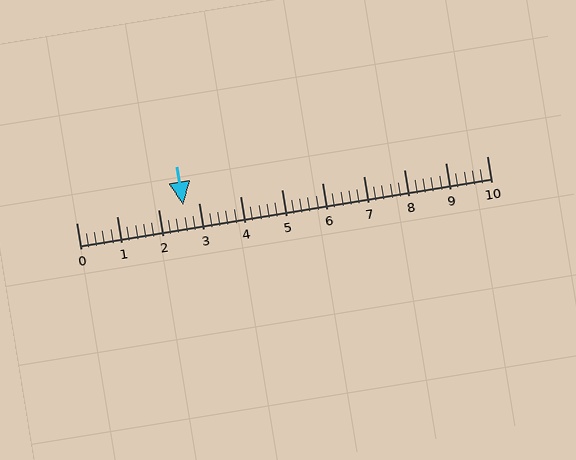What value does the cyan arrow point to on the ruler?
The cyan arrow points to approximately 2.6.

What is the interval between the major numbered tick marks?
The major tick marks are spaced 1 units apart.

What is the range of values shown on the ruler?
The ruler shows values from 0 to 10.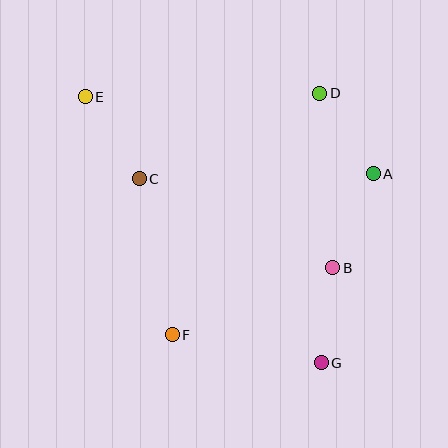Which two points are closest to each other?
Points B and G are closest to each other.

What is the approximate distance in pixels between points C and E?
The distance between C and E is approximately 98 pixels.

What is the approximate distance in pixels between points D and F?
The distance between D and F is approximately 283 pixels.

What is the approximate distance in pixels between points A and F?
The distance between A and F is approximately 258 pixels.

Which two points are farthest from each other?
Points E and G are farthest from each other.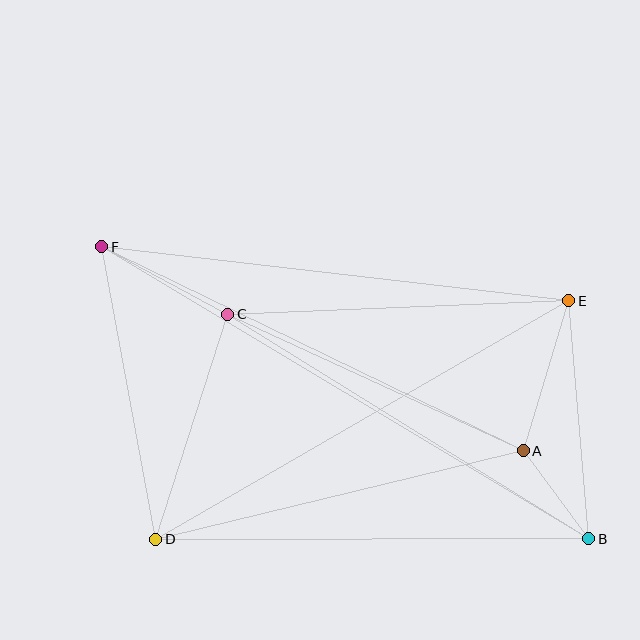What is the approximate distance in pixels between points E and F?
The distance between E and F is approximately 470 pixels.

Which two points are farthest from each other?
Points B and F are farthest from each other.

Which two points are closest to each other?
Points A and B are closest to each other.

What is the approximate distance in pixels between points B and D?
The distance between B and D is approximately 433 pixels.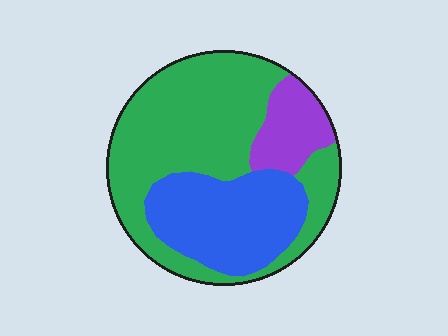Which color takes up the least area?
Purple, at roughly 15%.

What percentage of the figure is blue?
Blue covers 30% of the figure.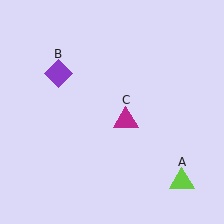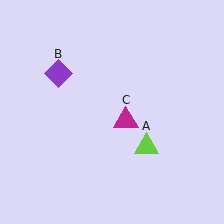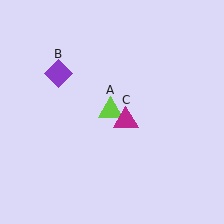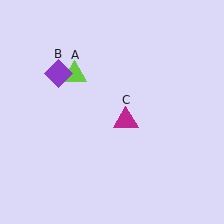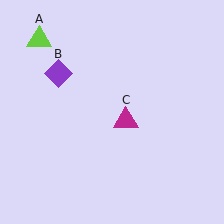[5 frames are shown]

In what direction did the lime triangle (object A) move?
The lime triangle (object A) moved up and to the left.